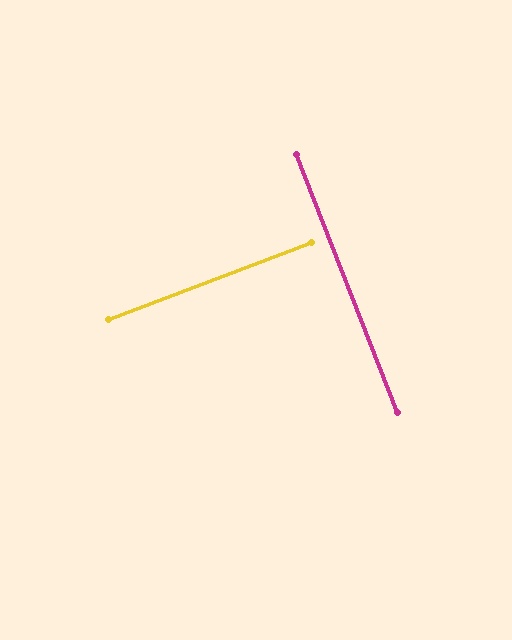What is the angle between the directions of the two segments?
Approximately 90 degrees.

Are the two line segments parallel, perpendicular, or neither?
Perpendicular — they meet at approximately 90°.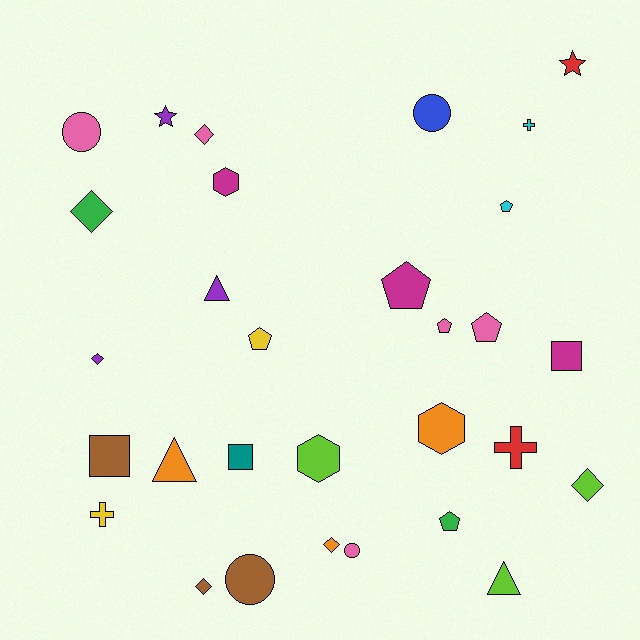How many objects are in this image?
There are 30 objects.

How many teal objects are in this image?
There is 1 teal object.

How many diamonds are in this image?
There are 6 diamonds.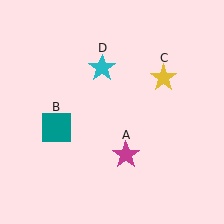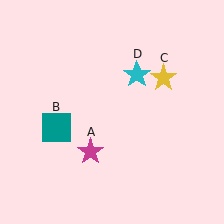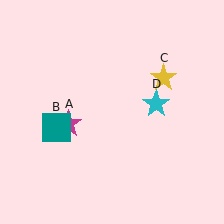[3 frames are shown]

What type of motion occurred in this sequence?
The magenta star (object A), cyan star (object D) rotated clockwise around the center of the scene.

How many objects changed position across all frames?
2 objects changed position: magenta star (object A), cyan star (object D).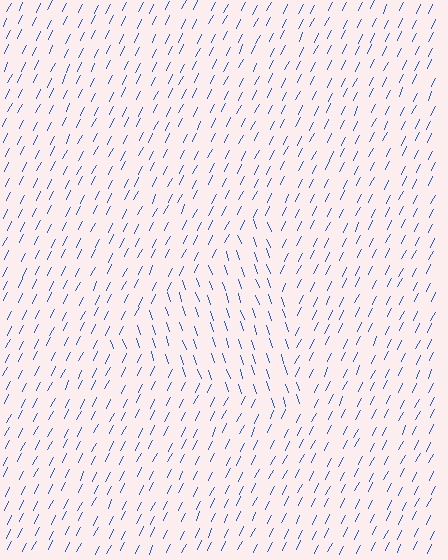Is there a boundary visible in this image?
Yes, there is a texture boundary formed by a change in line orientation.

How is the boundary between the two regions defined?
The boundary is defined purely by a change in line orientation (approximately 45 degrees difference). All lines are the same color and thickness.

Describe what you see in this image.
The image is filled with small blue line segments. A triangle region in the image has lines oriented differently from the surrounding lines, creating a visible texture boundary.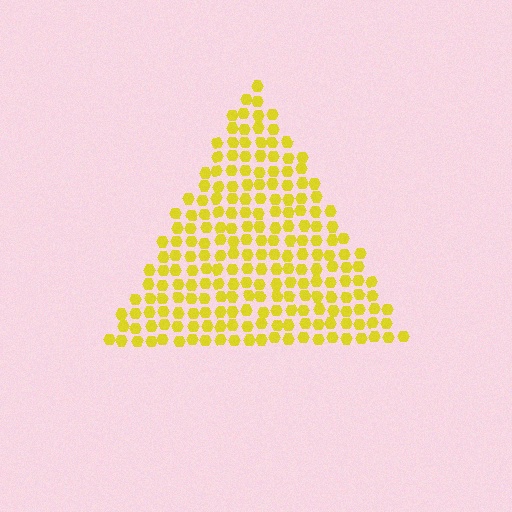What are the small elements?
The small elements are hexagons.